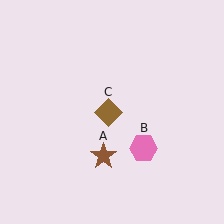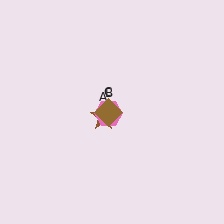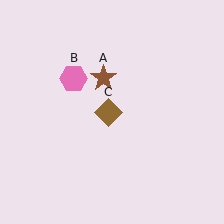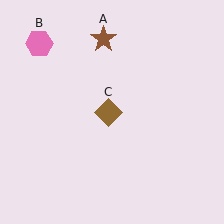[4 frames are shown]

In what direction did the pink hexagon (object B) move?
The pink hexagon (object B) moved up and to the left.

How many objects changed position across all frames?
2 objects changed position: brown star (object A), pink hexagon (object B).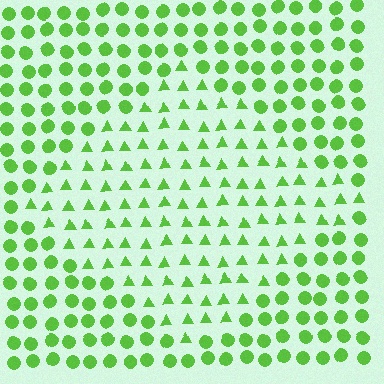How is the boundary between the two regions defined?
The boundary is defined by a change in element shape: triangles inside vs. circles outside. All elements share the same color and spacing.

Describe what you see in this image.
The image is filled with small lime elements arranged in a uniform grid. A diamond-shaped region contains triangles, while the surrounding area contains circles. The boundary is defined purely by the change in element shape.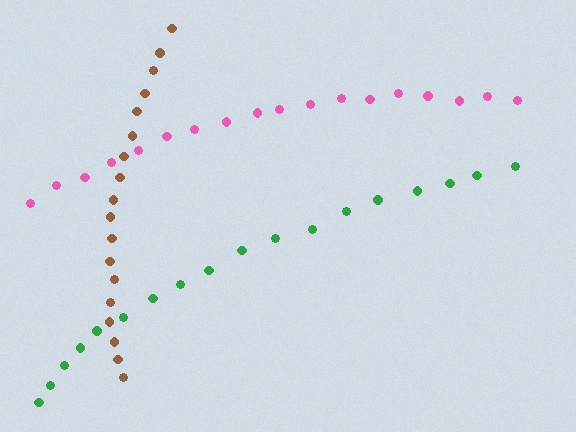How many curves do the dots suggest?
There are 3 distinct paths.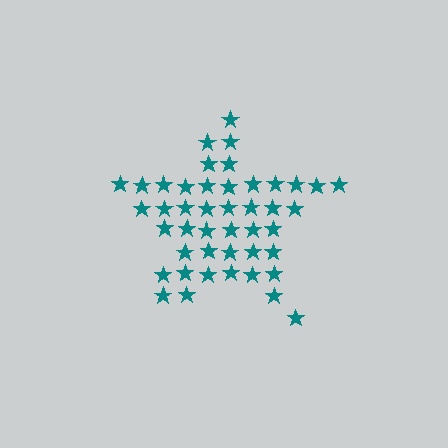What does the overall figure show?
The overall figure shows a star.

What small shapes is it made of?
It is made of small stars.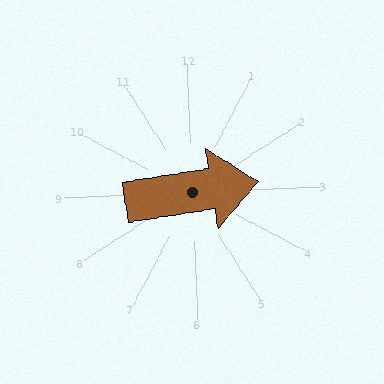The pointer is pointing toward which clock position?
Roughly 3 o'clock.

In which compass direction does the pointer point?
East.